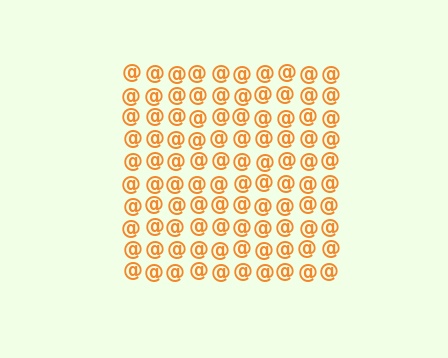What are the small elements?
The small elements are at signs.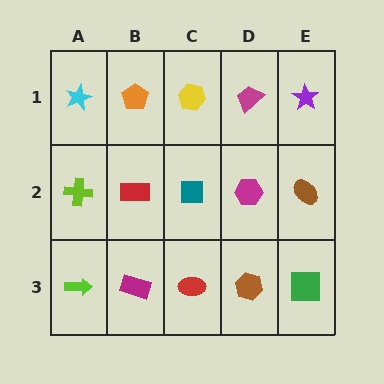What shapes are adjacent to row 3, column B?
A red rectangle (row 2, column B), a lime arrow (row 3, column A), a red ellipse (row 3, column C).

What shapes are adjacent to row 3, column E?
A brown ellipse (row 2, column E), a brown hexagon (row 3, column D).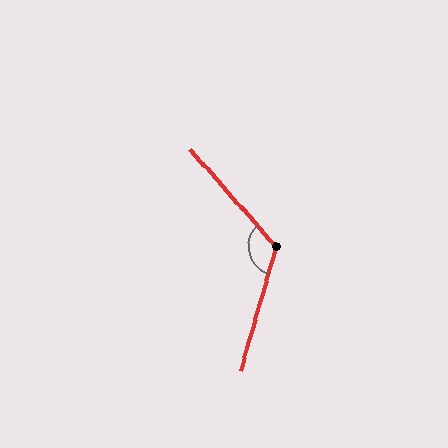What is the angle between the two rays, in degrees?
Approximately 123 degrees.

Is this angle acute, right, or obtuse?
It is obtuse.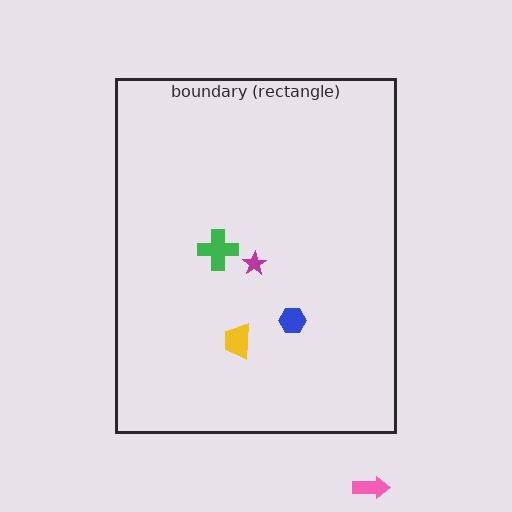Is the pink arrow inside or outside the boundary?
Outside.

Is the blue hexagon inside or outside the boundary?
Inside.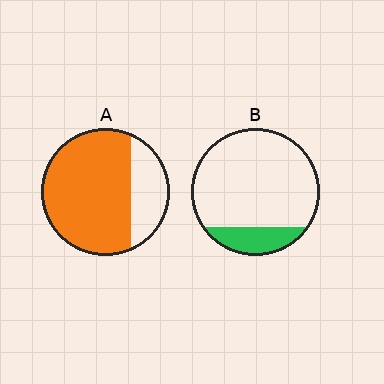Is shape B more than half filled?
No.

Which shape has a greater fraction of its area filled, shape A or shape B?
Shape A.